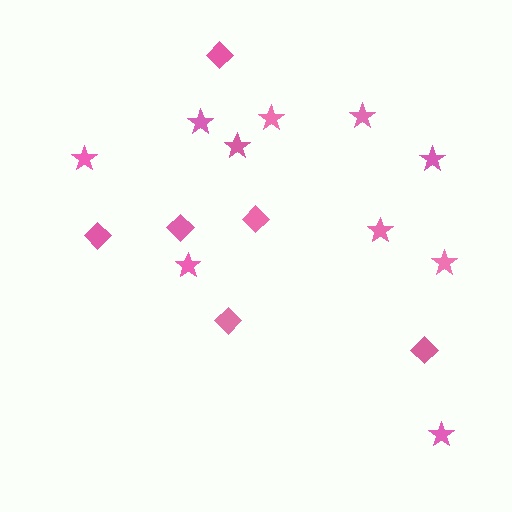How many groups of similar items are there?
There are 2 groups: one group of diamonds (6) and one group of stars (10).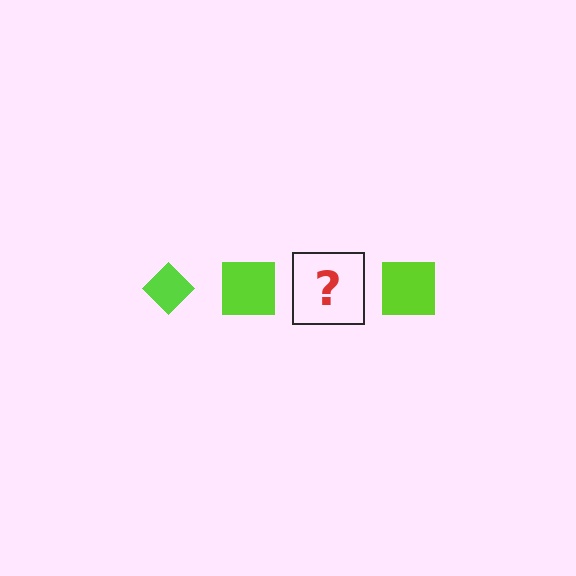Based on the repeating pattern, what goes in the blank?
The blank should be a lime diamond.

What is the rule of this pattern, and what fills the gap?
The rule is that the pattern cycles through diamond, square shapes in lime. The gap should be filled with a lime diamond.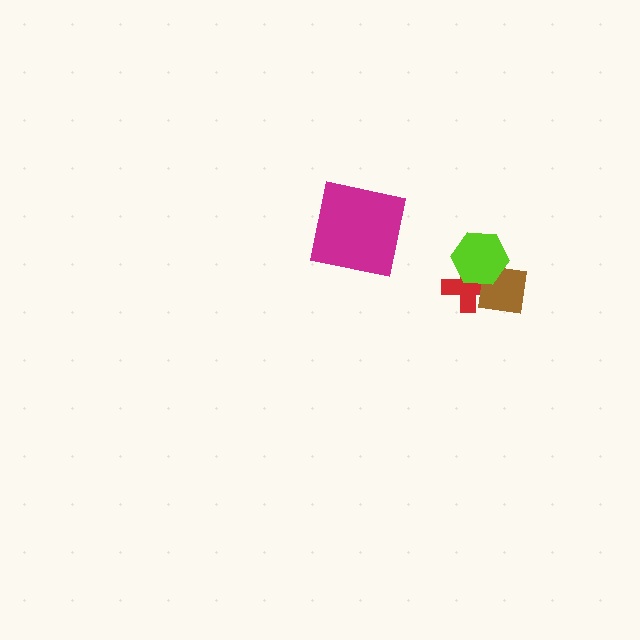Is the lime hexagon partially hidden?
No, no other shape covers it.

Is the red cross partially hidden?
Yes, it is partially covered by another shape.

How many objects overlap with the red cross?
2 objects overlap with the red cross.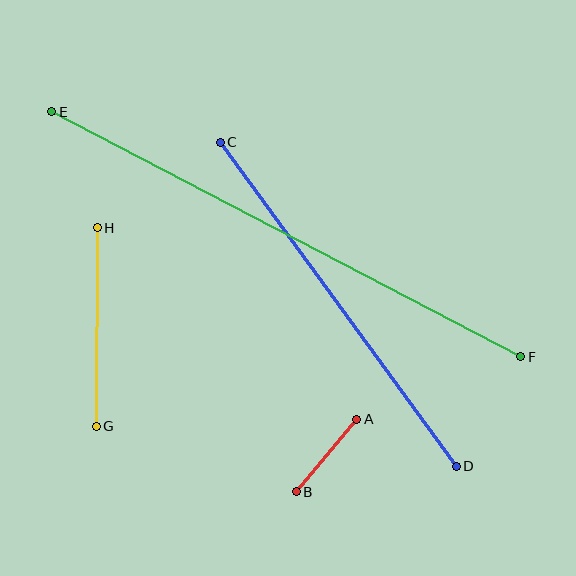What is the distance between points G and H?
The distance is approximately 199 pixels.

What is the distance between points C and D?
The distance is approximately 401 pixels.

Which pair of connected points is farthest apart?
Points E and F are farthest apart.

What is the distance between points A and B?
The distance is approximately 94 pixels.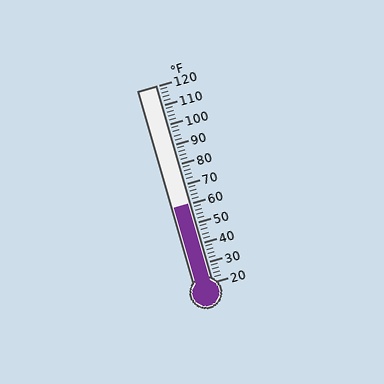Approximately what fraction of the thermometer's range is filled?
The thermometer is filled to approximately 40% of its range.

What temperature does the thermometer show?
The thermometer shows approximately 60°F.